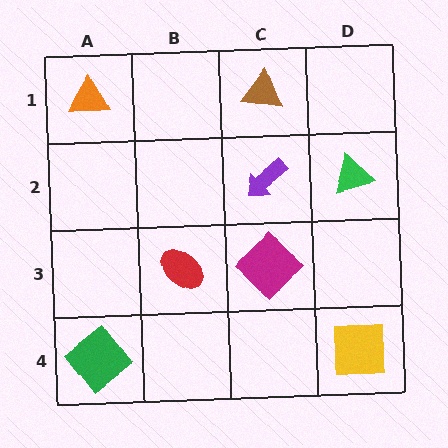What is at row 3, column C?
A magenta diamond.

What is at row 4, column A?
A green diamond.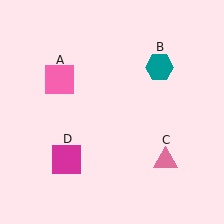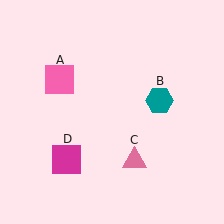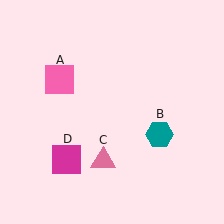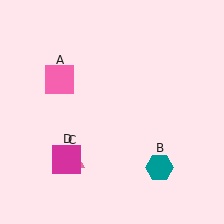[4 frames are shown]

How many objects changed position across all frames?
2 objects changed position: teal hexagon (object B), pink triangle (object C).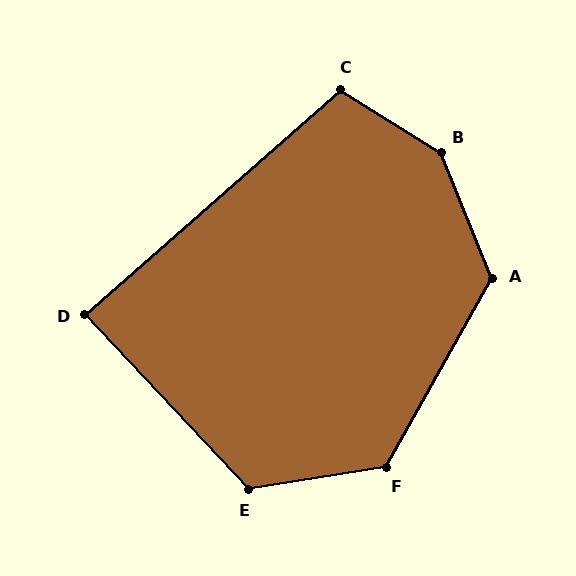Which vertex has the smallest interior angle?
D, at approximately 88 degrees.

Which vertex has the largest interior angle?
B, at approximately 144 degrees.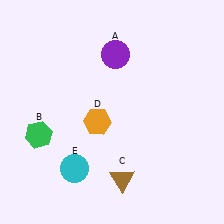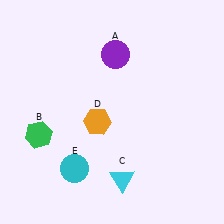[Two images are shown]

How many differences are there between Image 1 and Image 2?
There is 1 difference between the two images.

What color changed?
The triangle (C) changed from brown in Image 1 to cyan in Image 2.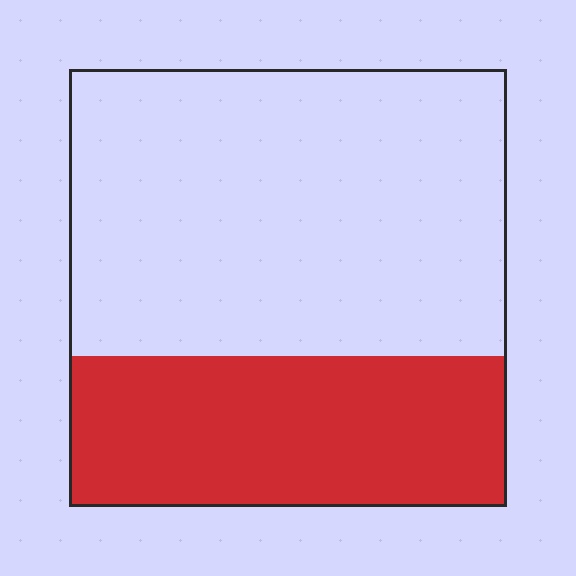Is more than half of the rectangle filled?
No.